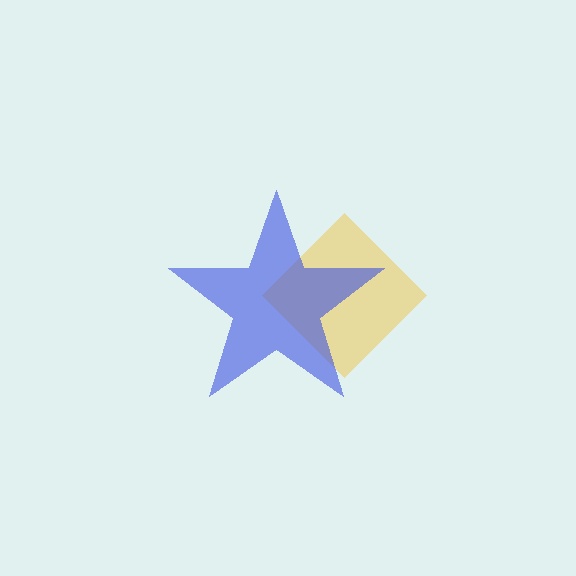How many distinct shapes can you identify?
There are 2 distinct shapes: a yellow diamond, a blue star.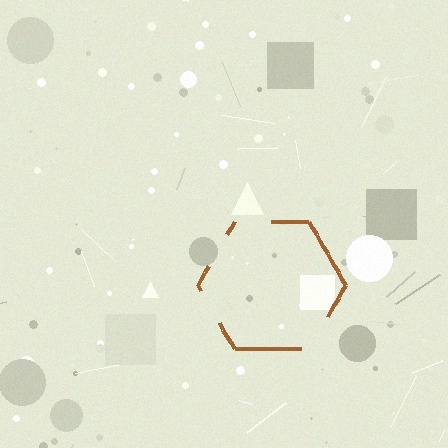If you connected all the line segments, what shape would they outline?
They would outline a hexagon.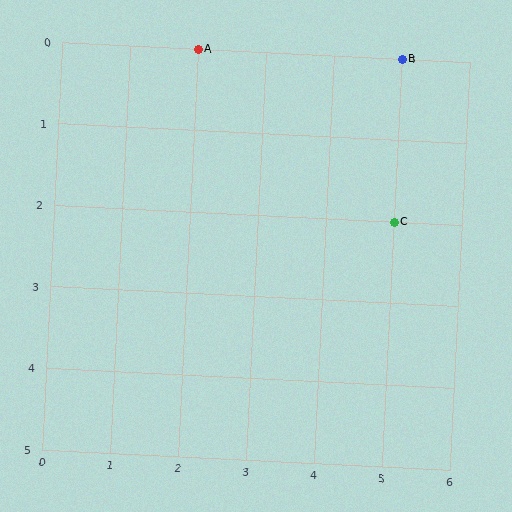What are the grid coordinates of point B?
Point B is at grid coordinates (5, 0).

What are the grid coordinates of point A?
Point A is at grid coordinates (2, 0).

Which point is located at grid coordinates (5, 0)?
Point B is at (5, 0).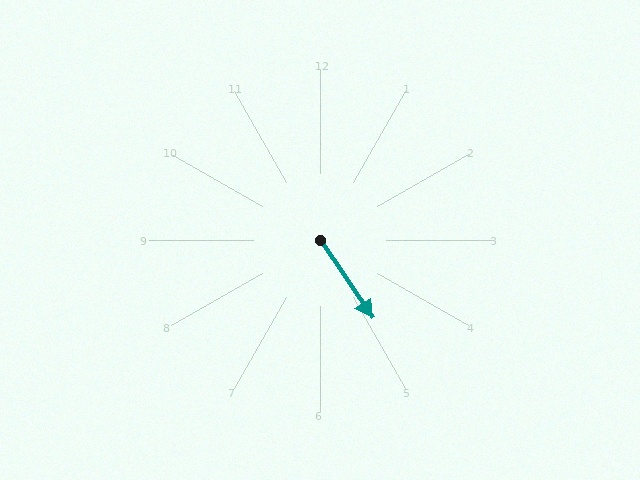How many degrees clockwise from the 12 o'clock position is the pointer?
Approximately 146 degrees.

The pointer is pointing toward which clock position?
Roughly 5 o'clock.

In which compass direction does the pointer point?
Southeast.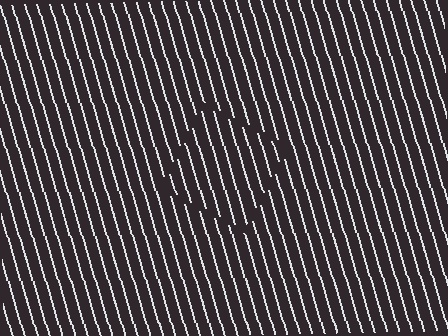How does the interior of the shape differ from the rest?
The interior of the shape contains the same grating, shifted by half a period — the contour is defined by the phase discontinuity where line-ends from the inner and outer gratings abut.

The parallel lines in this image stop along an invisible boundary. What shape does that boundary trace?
An illusory square. The interior of the shape contains the same grating, shifted by half a period — the contour is defined by the phase discontinuity where line-ends from the inner and outer gratings abut.